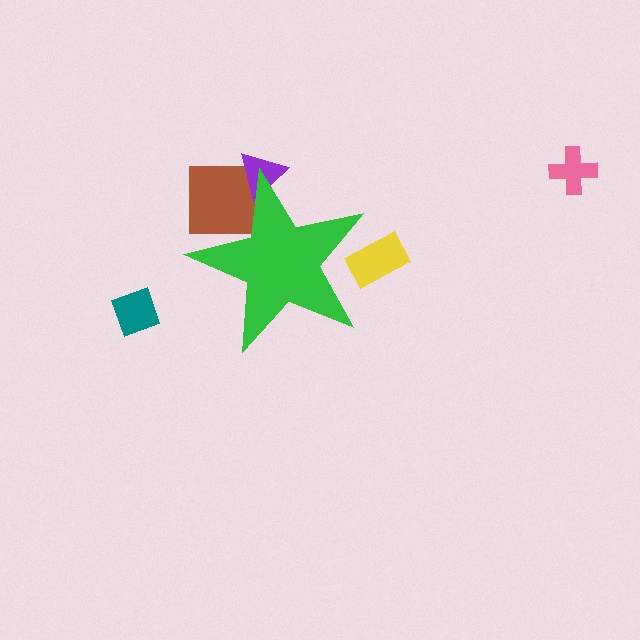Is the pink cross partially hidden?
No, the pink cross is fully visible.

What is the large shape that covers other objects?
A green star.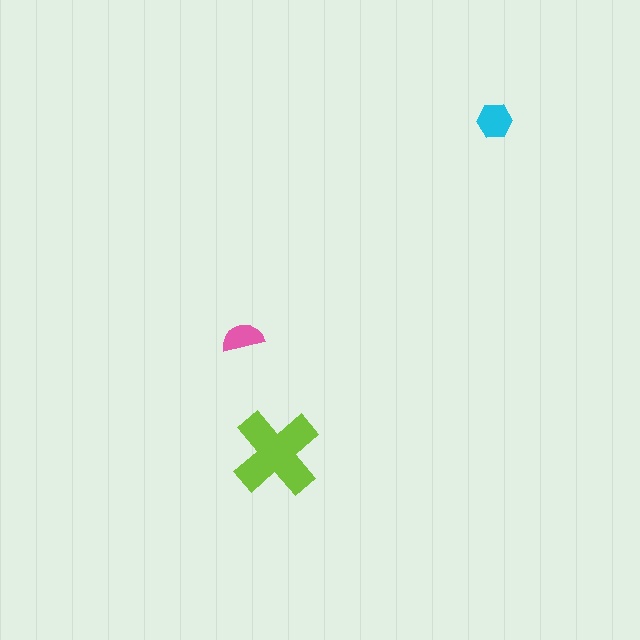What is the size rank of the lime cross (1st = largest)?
1st.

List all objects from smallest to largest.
The pink semicircle, the cyan hexagon, the lime cross.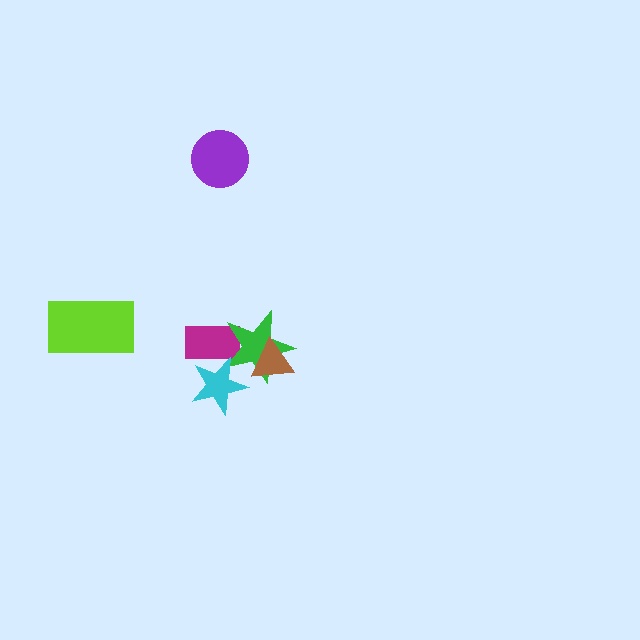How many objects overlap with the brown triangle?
1 object overlaps with the brown triangle.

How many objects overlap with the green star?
3 objects overlap with the green star.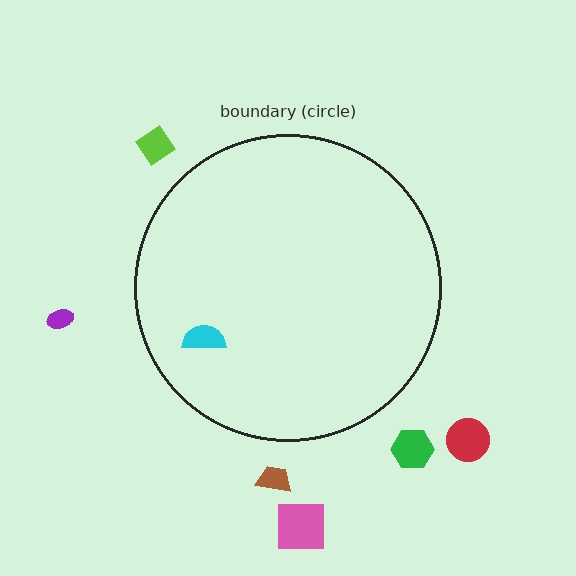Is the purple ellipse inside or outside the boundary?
Outside.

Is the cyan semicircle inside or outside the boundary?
Inside.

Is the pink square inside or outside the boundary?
Outside.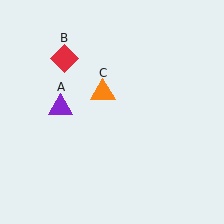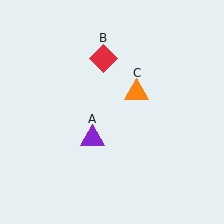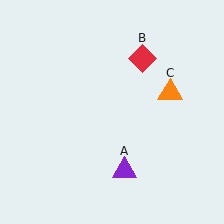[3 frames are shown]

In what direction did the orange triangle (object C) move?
The orange triangle (object C) moved right.